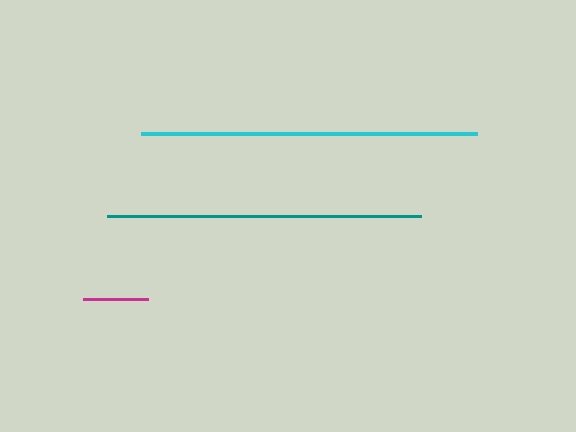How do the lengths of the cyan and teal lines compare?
The cyan and teal lines are approximately the same length.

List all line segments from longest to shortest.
From longest to shortest: cyan, teal, magenta.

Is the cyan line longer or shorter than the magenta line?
The cyan line is longer than the magenta line.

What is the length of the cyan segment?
The cyan segment is approximately 336 pixels long.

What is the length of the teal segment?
The teal segment is approximately 314 pixels long.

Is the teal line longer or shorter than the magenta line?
The teal line is longer than the magenta line.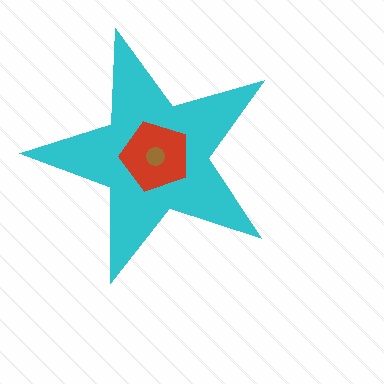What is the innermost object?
The brown circle.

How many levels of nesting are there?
3.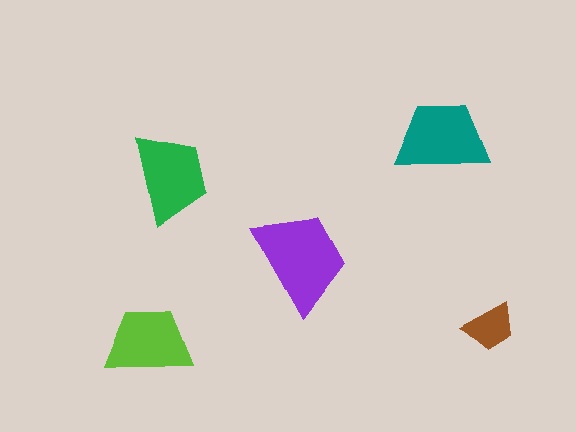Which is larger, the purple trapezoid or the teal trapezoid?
The purple one.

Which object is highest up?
The teal trapezoid is topmost.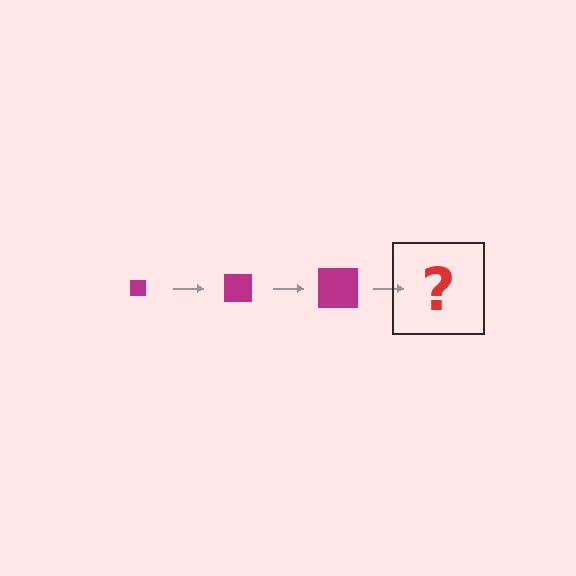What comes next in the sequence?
The next element should be a magenta square, larger than the previous one.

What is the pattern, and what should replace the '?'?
The pattern is that the square gets progressively larger each step. The '?' should be a magenta square, larger than the previous one.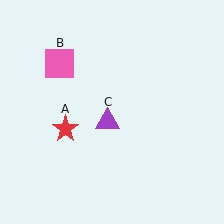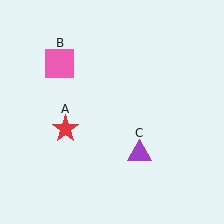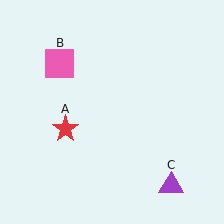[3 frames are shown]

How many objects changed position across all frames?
1 object changed position: purple triangle (object C).